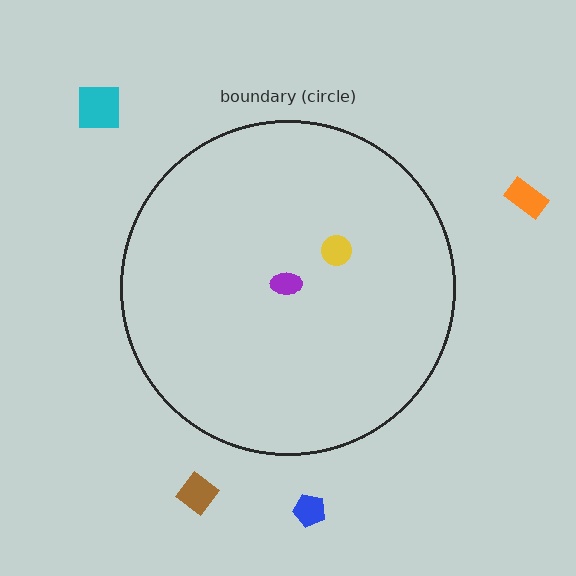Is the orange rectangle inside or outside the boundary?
Outside.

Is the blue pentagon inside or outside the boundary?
Outside.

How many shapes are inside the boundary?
2 inside, 4 outside.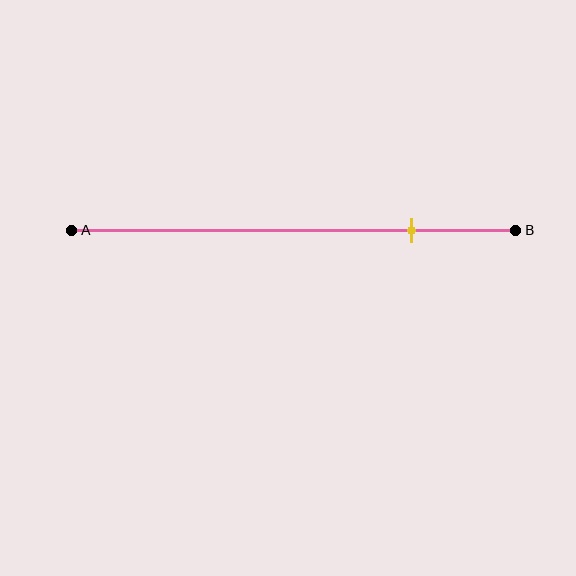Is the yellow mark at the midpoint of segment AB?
No, the mark is at about 75% from A, not at the 50% midpoint.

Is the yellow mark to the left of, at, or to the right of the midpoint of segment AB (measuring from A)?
The yellow mark is to the right of the midpoint of segment AB.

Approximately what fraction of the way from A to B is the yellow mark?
The yellow mark is approximately 75% of the way from A to B.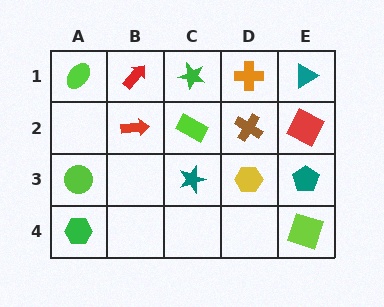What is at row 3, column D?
A yellow hexagon.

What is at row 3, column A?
A lime circle.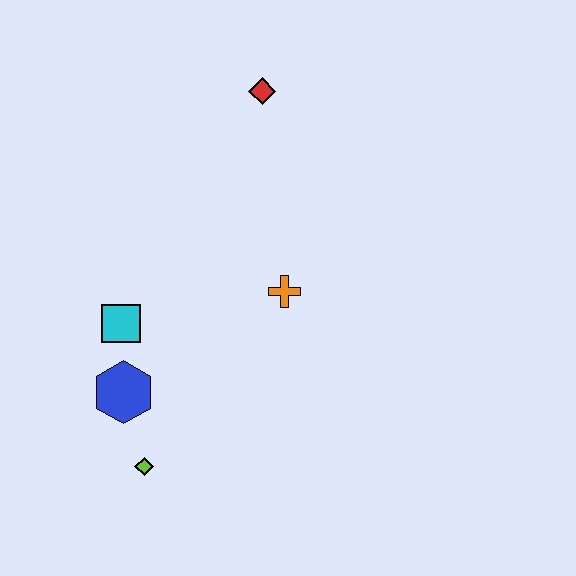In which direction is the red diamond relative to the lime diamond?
The red diamond is above the lime diamond.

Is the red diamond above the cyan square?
Yes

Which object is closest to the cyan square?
The blue hexagon is closest to the cyan square.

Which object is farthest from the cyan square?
The red diamond is farthest from the cyan square.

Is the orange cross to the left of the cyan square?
No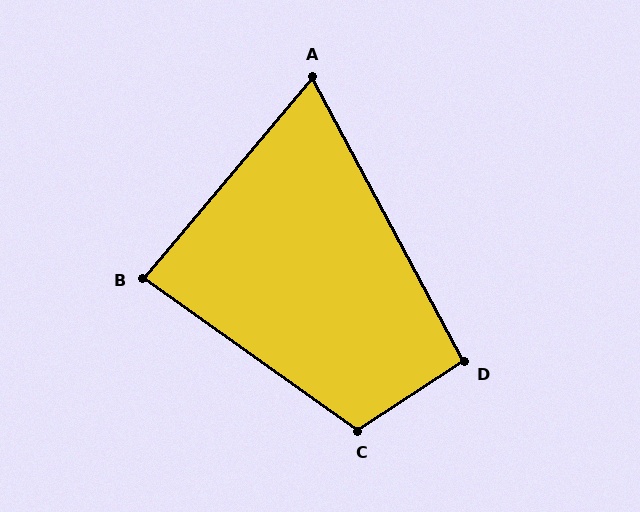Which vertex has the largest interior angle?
C, at approximately 112 degrees.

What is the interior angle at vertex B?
Approximately 85 degrees (approximately right).